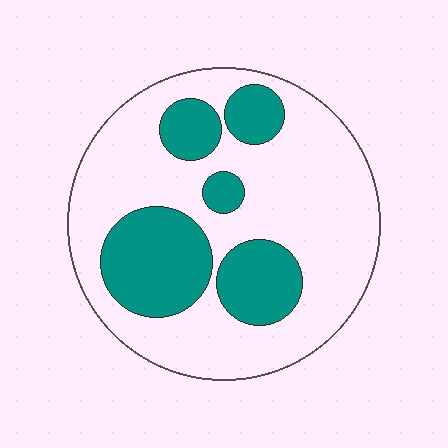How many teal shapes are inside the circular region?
5.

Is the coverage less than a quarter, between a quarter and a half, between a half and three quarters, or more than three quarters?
Between a quarter and a half.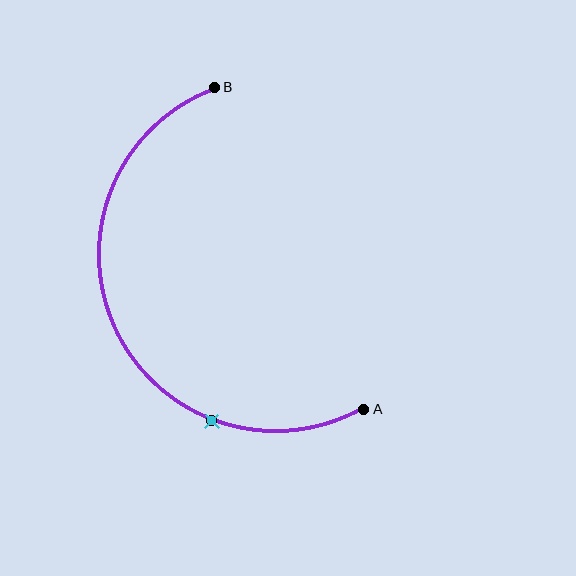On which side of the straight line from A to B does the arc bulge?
The arc bulges to the left of the straight line connecting A and B.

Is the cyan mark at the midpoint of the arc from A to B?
No. The cyan mark lies on the arc but is closer to endpoint A. The arc midpoint would be at the point on the curve equidistant along the arc from both A and B.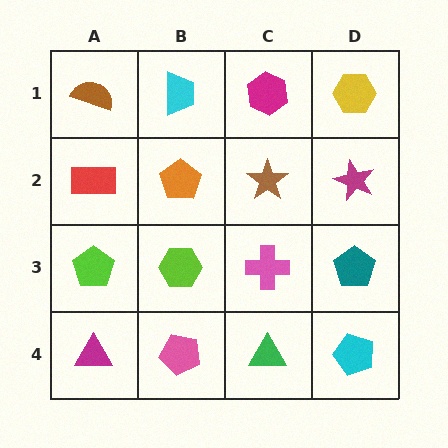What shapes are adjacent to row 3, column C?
A brown star (row 2, column C), a green triangle (row 4, column C), a lime hexagon (row 3, column B), a teal pentagon (row 3, column D).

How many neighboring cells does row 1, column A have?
2.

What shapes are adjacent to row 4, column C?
A pink cross (row 3, column C), a pink pentagon (row 4, column B), a cyan pentagon (row 4, column D).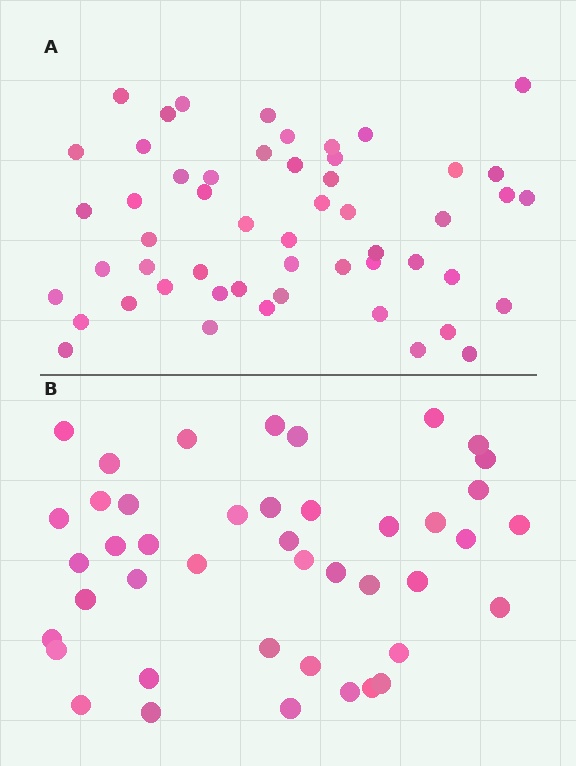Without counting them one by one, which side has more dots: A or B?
Region A (the top region) has more dots.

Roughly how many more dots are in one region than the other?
Region A has roughly 10 or so more dots than region B.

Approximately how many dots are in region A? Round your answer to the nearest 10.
About 50 dots. (The exact count is 53, which rounds to 50.)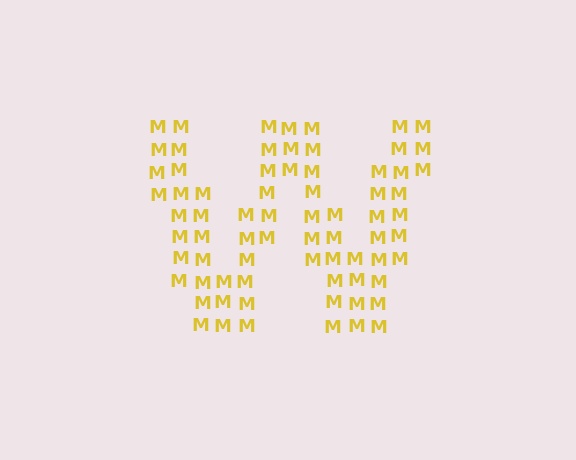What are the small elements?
The small elements are letter M's.